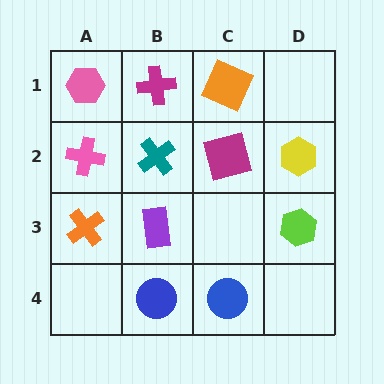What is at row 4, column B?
A blue circle.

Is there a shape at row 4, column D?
No, that cell is empty.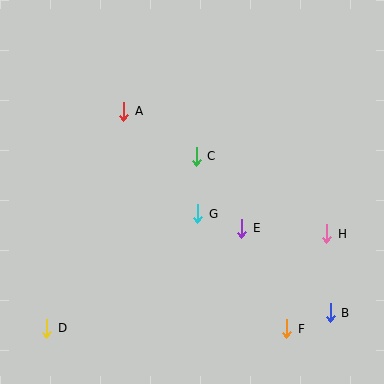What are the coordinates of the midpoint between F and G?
The midpoint between F and G is at (242, 271).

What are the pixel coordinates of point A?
Point A is at (124, 111).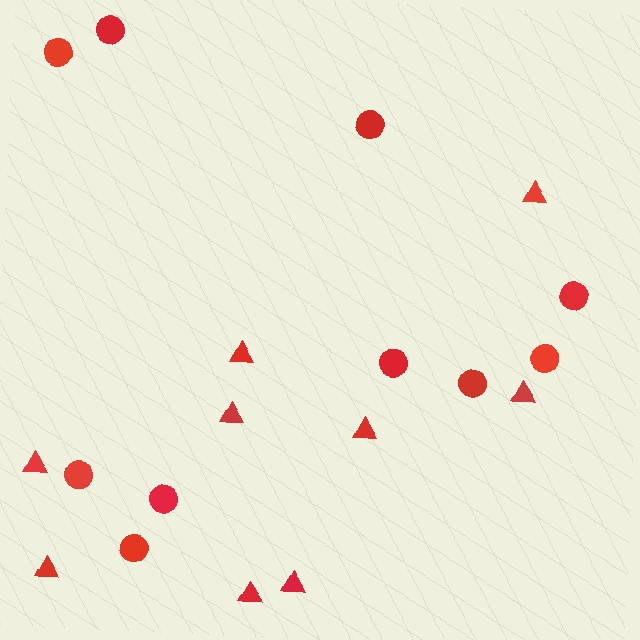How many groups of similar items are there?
There are 2 groups: one group of circles (10) and one group of triangles (9).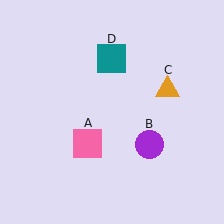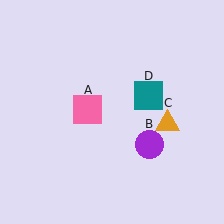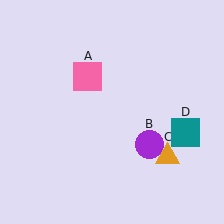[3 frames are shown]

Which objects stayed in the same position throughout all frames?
Purple circle (object B) remained stationary.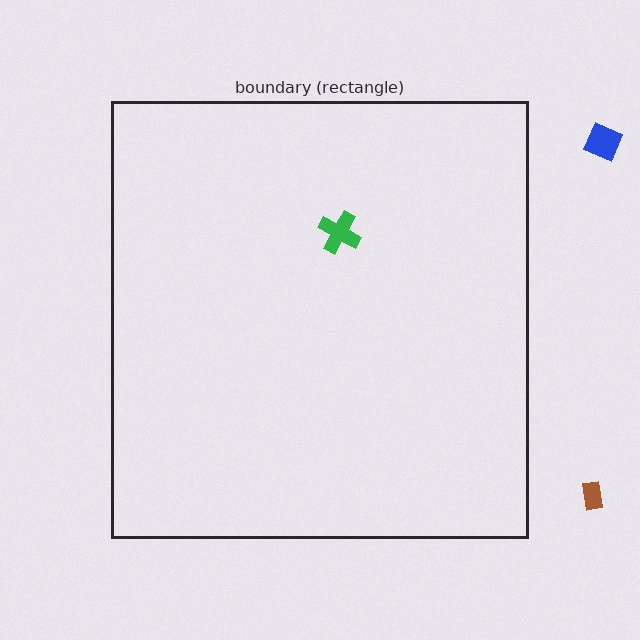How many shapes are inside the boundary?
1 inside, 2 outside.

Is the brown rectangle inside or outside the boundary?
Outside.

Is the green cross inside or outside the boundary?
Inside.